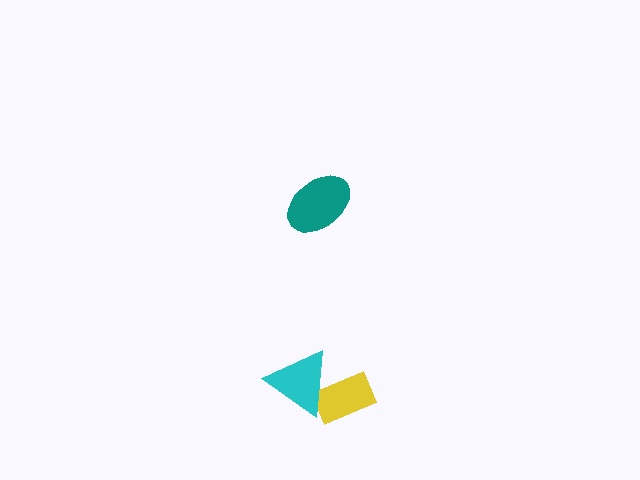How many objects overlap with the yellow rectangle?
1 object overlaps with the yellow rectangle.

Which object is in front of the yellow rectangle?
The cyan triangle is in front of the yellow rectangle.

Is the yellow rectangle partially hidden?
Yes, it is partially covered by another shape.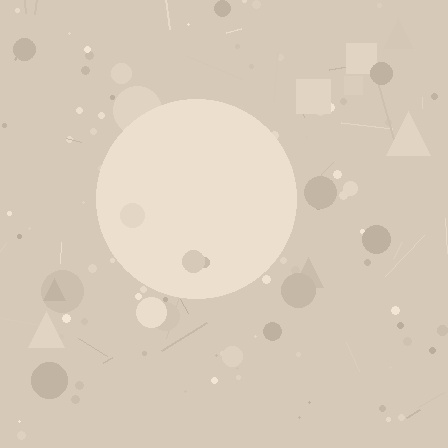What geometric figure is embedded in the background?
A circle is embedded in the background.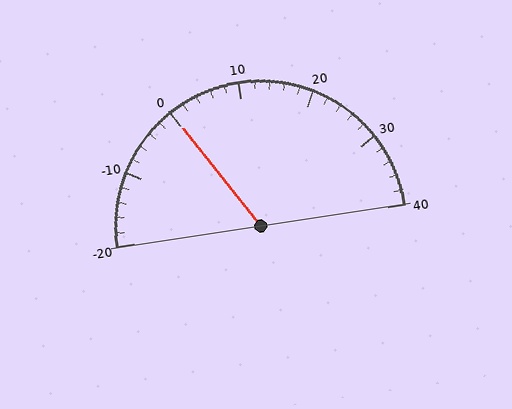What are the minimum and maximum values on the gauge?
The gauge ranges from -20 to 40.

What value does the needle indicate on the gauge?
The needle indicates approximately 0.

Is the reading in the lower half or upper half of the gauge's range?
The reading is in the lower half of the range (-20 to 40).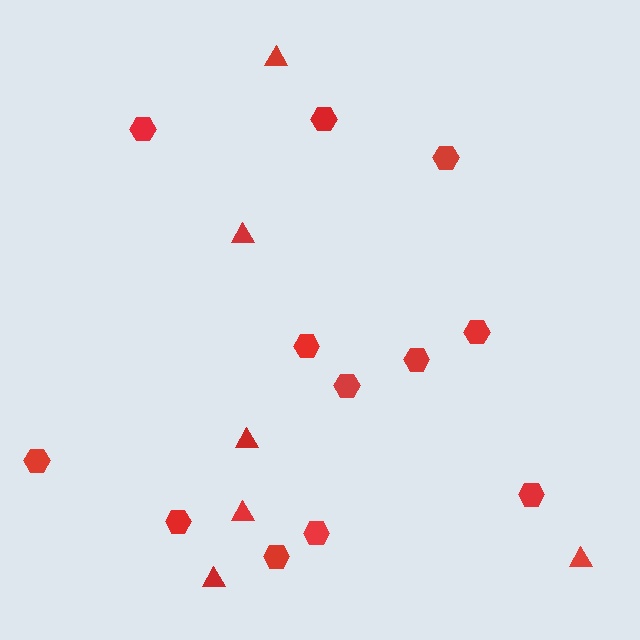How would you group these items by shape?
There are 2 groups: one group of hexagons (12) and one group of triangles (6).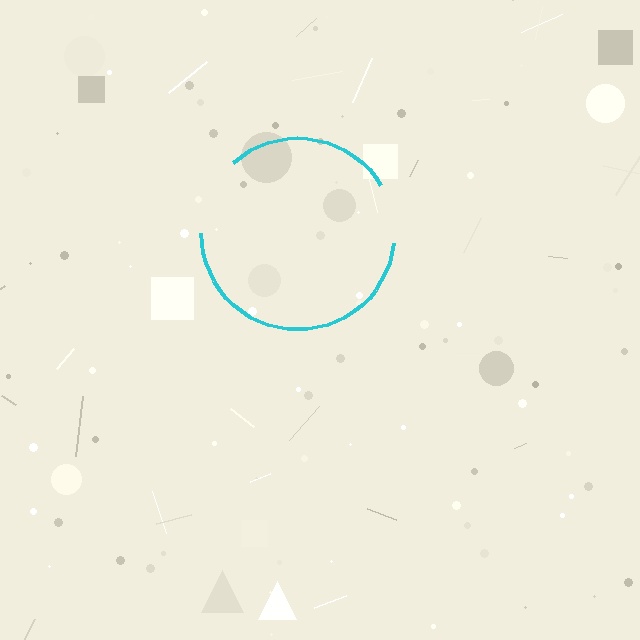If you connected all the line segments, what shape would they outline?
They would outline a circle.